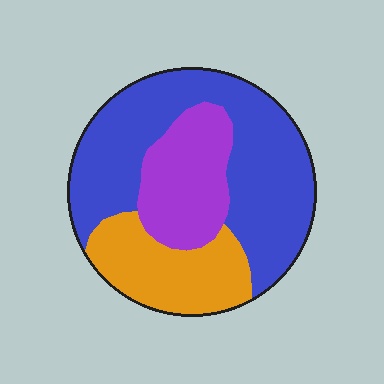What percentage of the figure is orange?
Orange covers around 25% of the figure.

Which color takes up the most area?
Blue, at roughly 55%.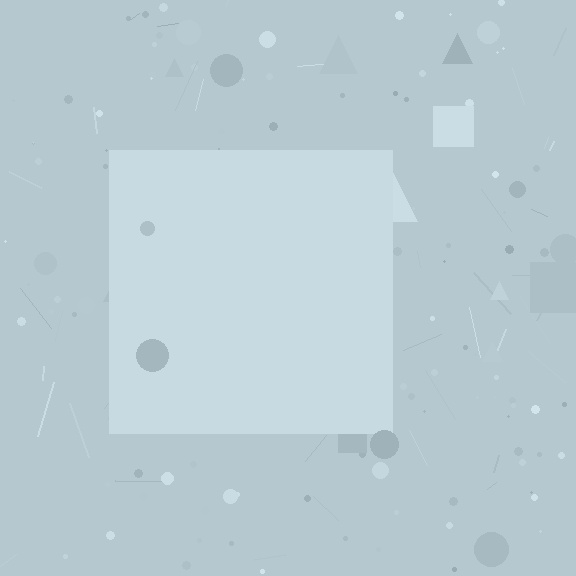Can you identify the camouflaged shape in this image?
The camouflaged shape is a square.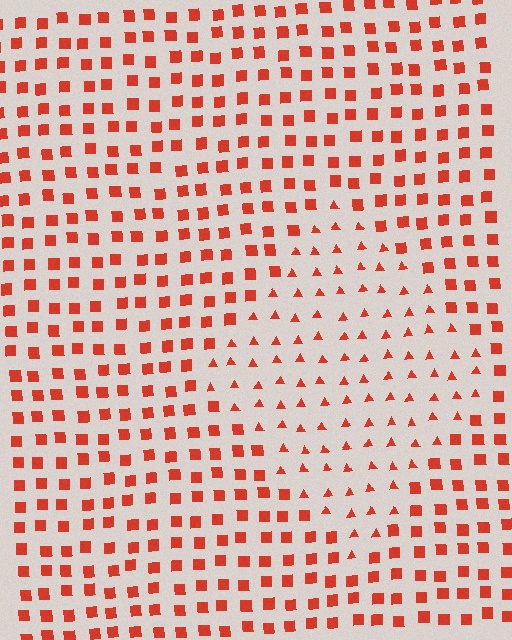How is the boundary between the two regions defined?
The boundary is defined by a change in element shape: triangles inside vs. squares outside. All elements share the same color and spacing.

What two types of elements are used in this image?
The image uses triangles inside the diamond region and squares outside it.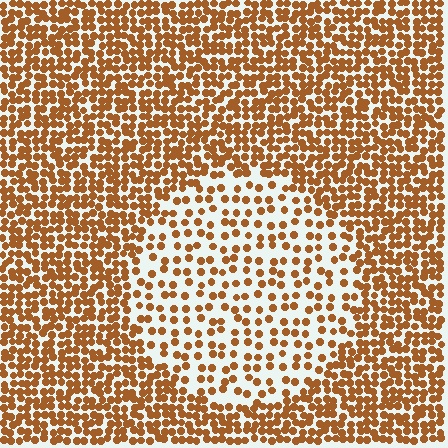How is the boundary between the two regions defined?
The boundary is defined by a change in element density (approximately 2.2x ratio). All elements are the same color, size, and shape.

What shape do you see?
I see a circle.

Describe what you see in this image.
The image contains small brown elements arranged at two different densities. A circle-shaped region is visible where the elements are less densely packed than the surrounding area.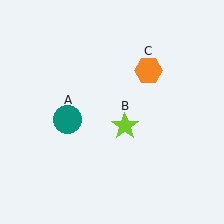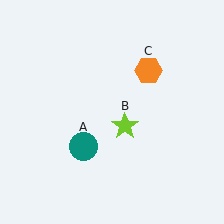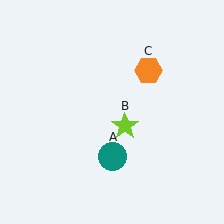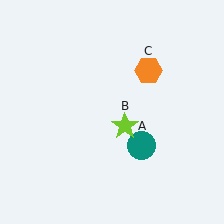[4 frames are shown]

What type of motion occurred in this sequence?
The teal circle (object A) rotated counterclockwise around the center of the scene.